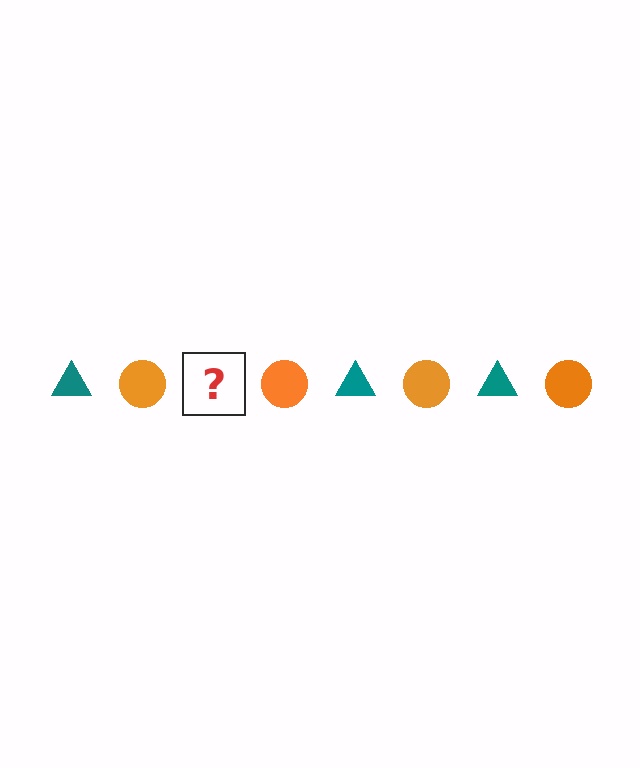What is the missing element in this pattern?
The missing element is a teal triangle.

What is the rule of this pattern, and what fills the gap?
The rule is that the pattern alternates between teal triangle and orange circle. The gap should be filled with a teal triangle.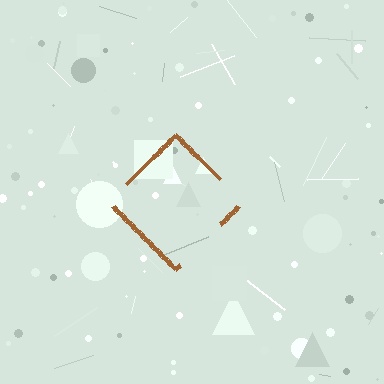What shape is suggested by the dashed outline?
The dashed outline suggests a diamond.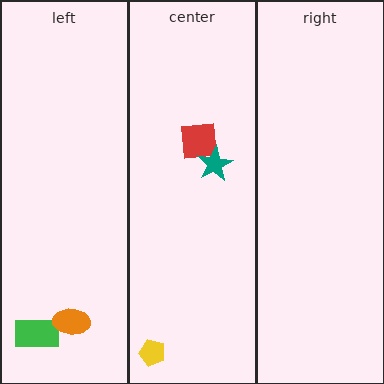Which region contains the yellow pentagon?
The center region.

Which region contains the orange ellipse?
The left region.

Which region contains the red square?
The center region.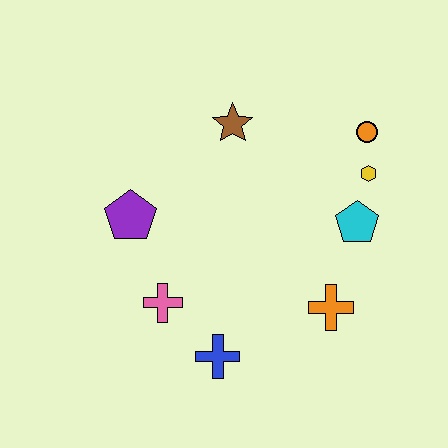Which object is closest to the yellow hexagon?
The orange circle is closest to the yellow hexagon.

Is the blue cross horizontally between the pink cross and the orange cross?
Yes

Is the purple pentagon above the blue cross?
Yes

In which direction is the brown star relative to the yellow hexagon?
The brown star is to the left of the yellow hexagon.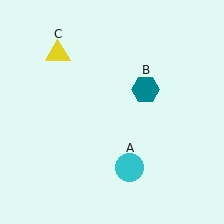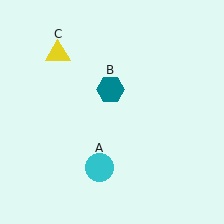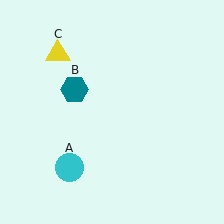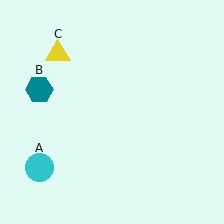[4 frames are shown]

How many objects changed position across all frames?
2 objects changed position: cyan circle (object A), teal hexagon (object B).